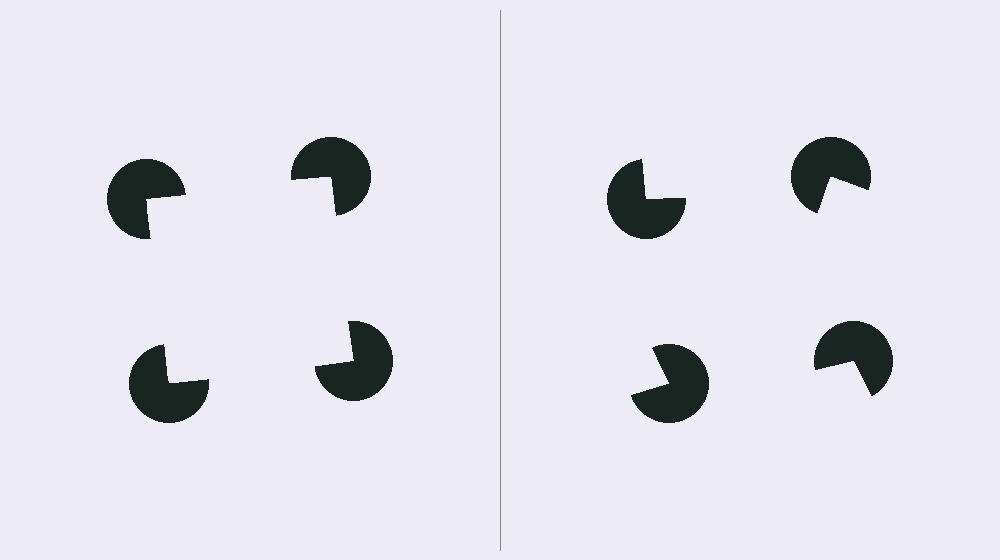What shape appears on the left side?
An illusory square.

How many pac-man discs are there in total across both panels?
8 — 4 on each side.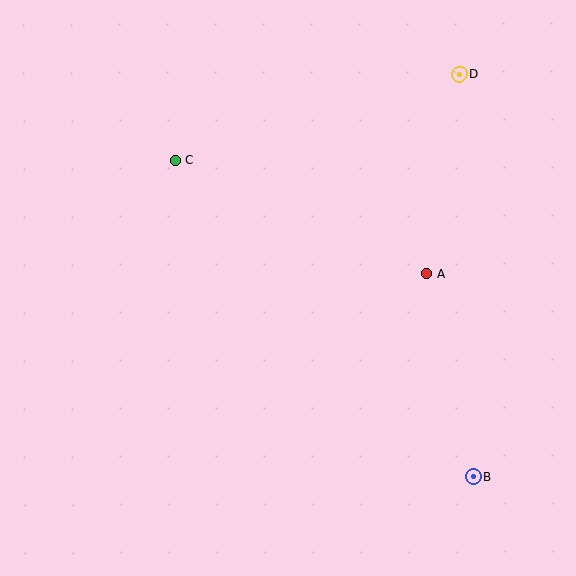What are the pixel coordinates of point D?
Point D is at (460, 74).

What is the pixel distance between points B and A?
The distance between B and A is 209 pixels.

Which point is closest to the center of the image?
Point A at (427, 273) is closest to the center.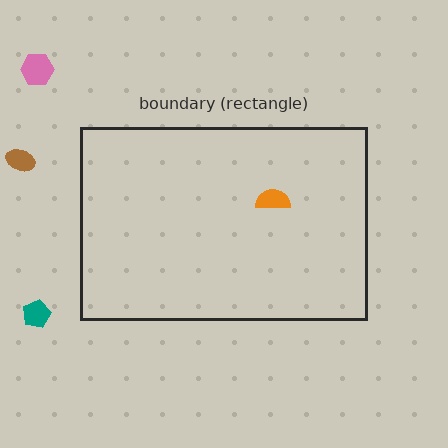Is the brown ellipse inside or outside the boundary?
Outside.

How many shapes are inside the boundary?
1 inside, 3 outside.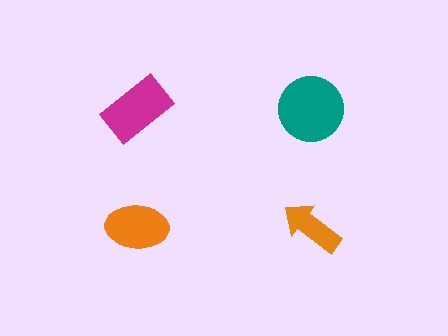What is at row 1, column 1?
A magenta rectangle.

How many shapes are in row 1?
2 shapes.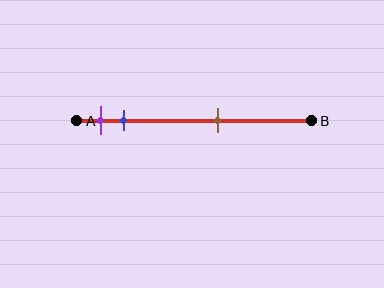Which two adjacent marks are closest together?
The purple and blue marks are the closest adjacent pair.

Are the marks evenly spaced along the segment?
No, the marks are not evenly spaced.